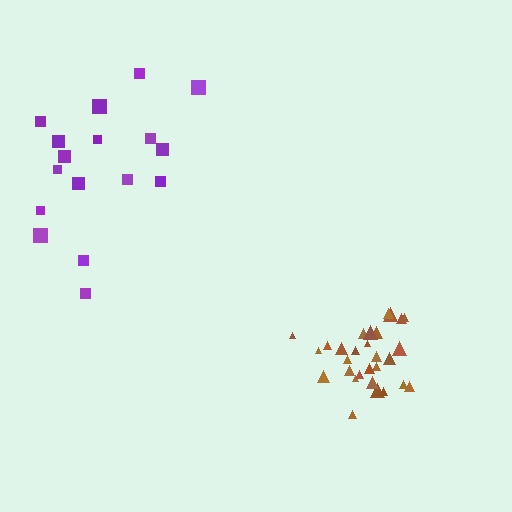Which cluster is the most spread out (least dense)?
Purple.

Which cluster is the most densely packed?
Brown.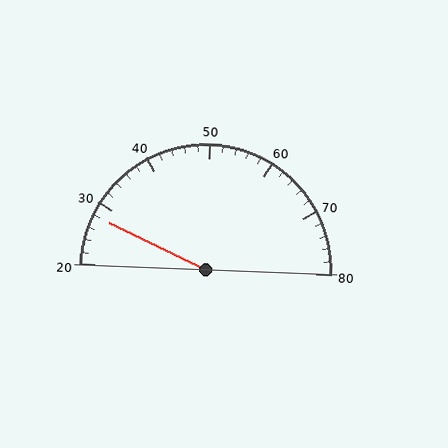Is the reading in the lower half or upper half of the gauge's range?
The reading is in the lower half of the range (20 to 80).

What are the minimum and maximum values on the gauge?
The gauge ranges from 20 to 80.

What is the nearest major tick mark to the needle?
The nearest major tick mark is 30.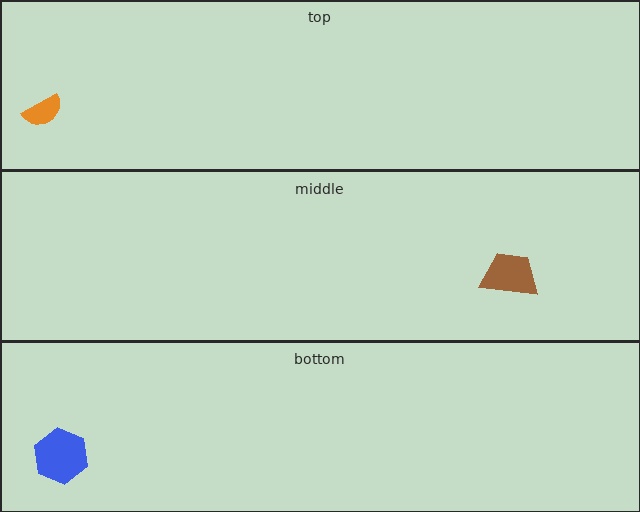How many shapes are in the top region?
1.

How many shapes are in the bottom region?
1.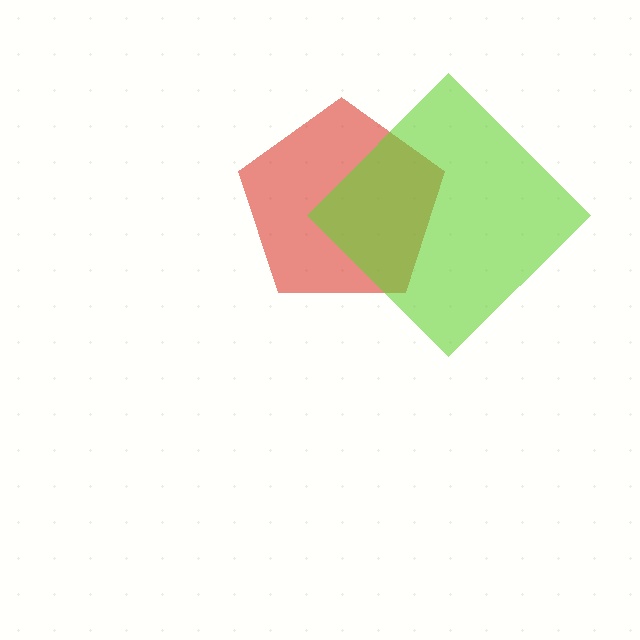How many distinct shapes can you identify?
There are 2 distinct shapes: a red pentagon, a lime diamond.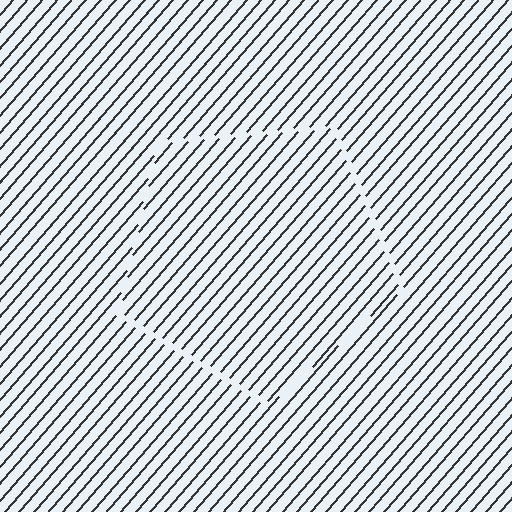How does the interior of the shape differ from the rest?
The interior of the shape contains the same grating, shifted by half a period — the contour is defined by the phase discontinuity where line-ends from the inner and outer gratings abut.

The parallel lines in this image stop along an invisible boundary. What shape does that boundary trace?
An illusory pentagon. The interior of the shape contains the same grating, shifted by half a period — the contour is defined by the phase discontinuity where line-ends from the inner and outer gratings abut.